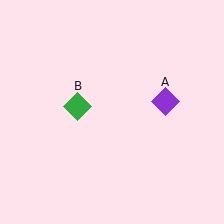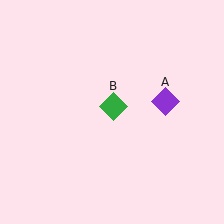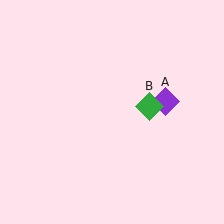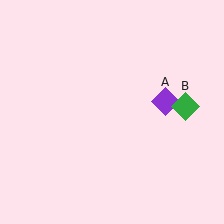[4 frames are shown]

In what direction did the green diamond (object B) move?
The green diamond (object B) moved right.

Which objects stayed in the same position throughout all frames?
Purple diamond (object A) remained stationary.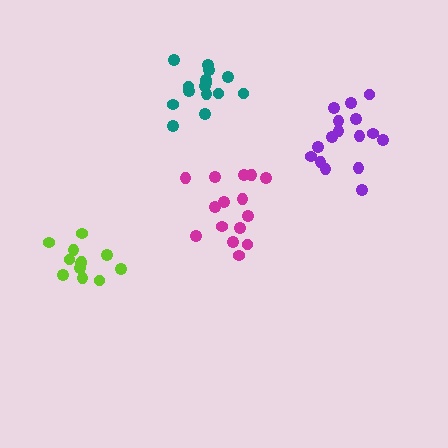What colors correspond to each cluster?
The clusters are colored: lime, magenta, purple, teal.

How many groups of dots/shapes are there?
There are 4 groups.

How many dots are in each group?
Group 1: 12 dots, Group 2: 15 dots, Group 3: 16 dots, Group 4: 15 dots (58 total).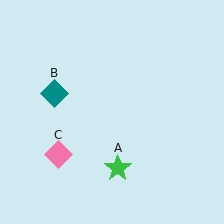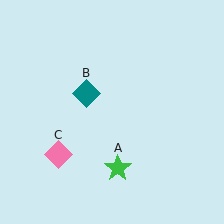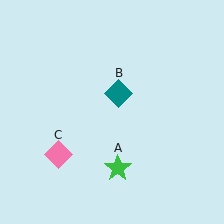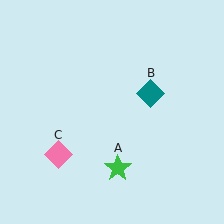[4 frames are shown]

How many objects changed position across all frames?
1 object changed position: teal diamond (object B).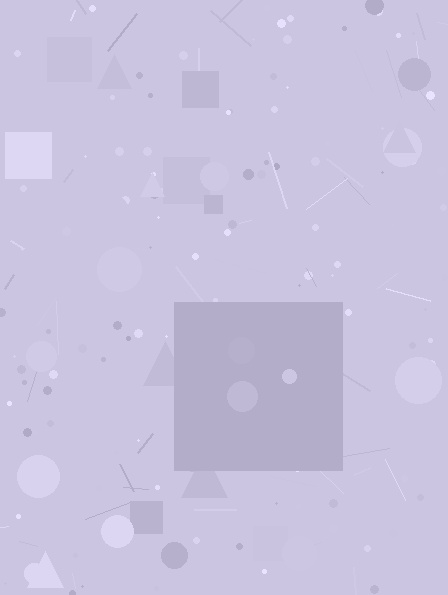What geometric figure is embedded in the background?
A square is embedded in the background.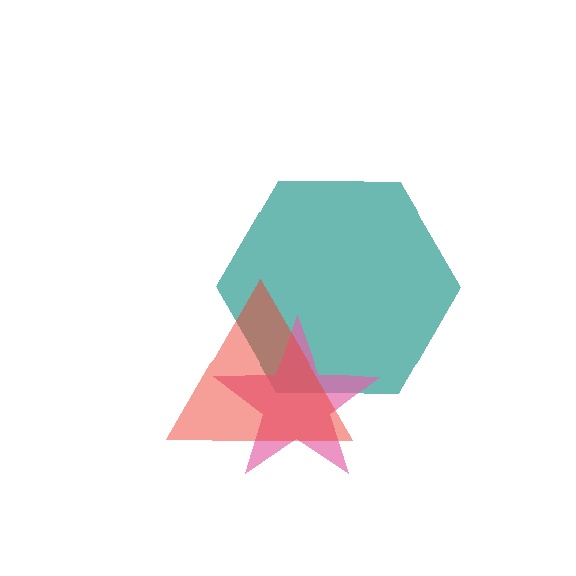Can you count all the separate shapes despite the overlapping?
Yes, there are 3 separate shapes.